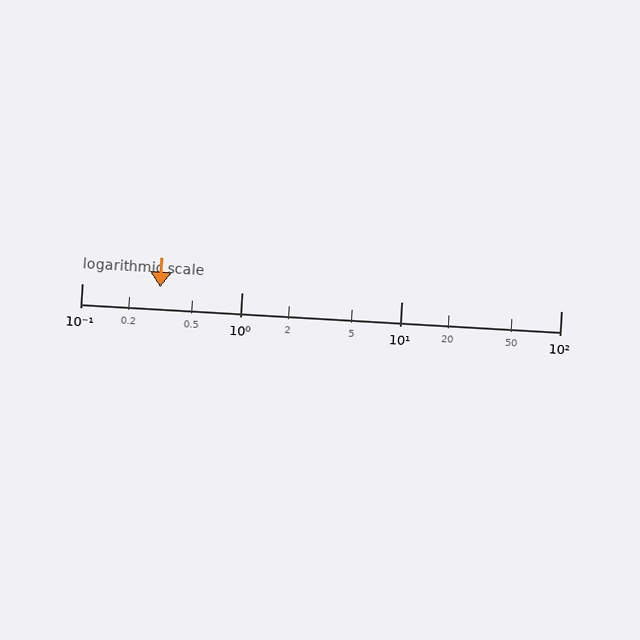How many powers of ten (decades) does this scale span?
The scale spans 3 decades, from 0.1 to 100.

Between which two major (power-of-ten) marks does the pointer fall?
The pointer is between 0.1 and 1.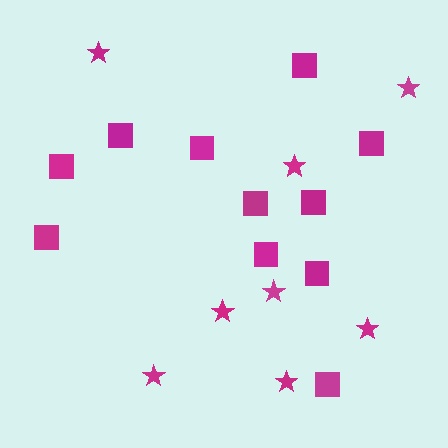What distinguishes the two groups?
There are 2 groups: one group of squares (11) and one group of stars (8).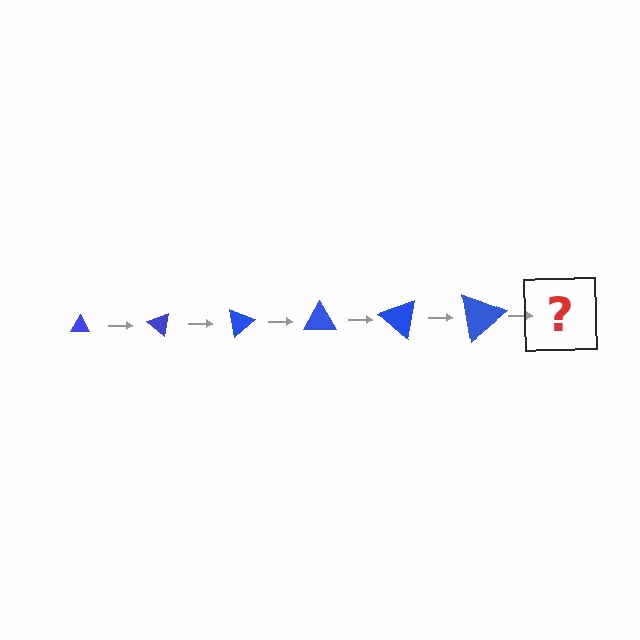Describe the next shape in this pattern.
It should be a triangle, larger than the previous one and rotated 240 degrees from the start.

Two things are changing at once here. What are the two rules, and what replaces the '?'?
The two rules are that the triangle grows larger each step and it rotates 40 degrees each step. The '?' should be a triangle, larger than the previous one and rotated 240 degrees from the start.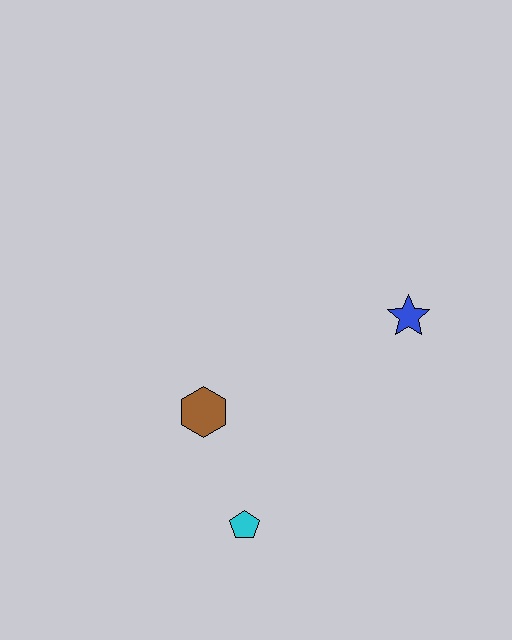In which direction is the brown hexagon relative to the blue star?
The brown hexagon is to the left of the blue star.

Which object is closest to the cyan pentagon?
The brown hexagon is closest to the cyan pentagon.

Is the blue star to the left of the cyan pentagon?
No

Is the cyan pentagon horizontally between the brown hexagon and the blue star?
Yes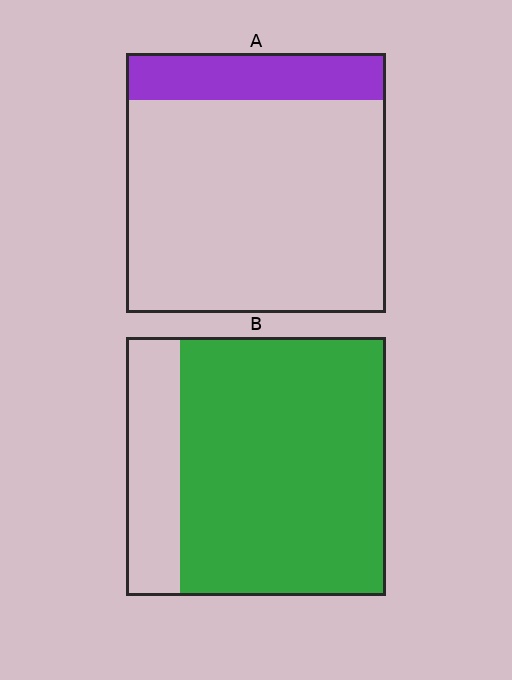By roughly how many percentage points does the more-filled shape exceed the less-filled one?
By roughly 60 percentage points (B over A).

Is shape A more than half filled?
No.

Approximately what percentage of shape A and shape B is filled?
A is approximately 20% and B is approximately 80%.